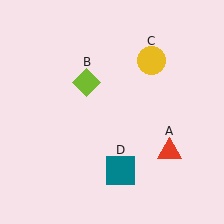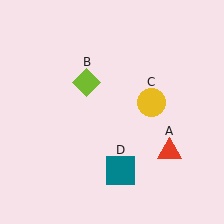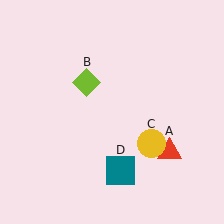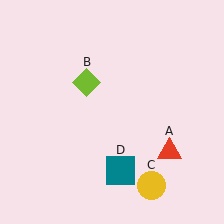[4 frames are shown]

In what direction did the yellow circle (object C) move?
The yellow circle (object C) moved down.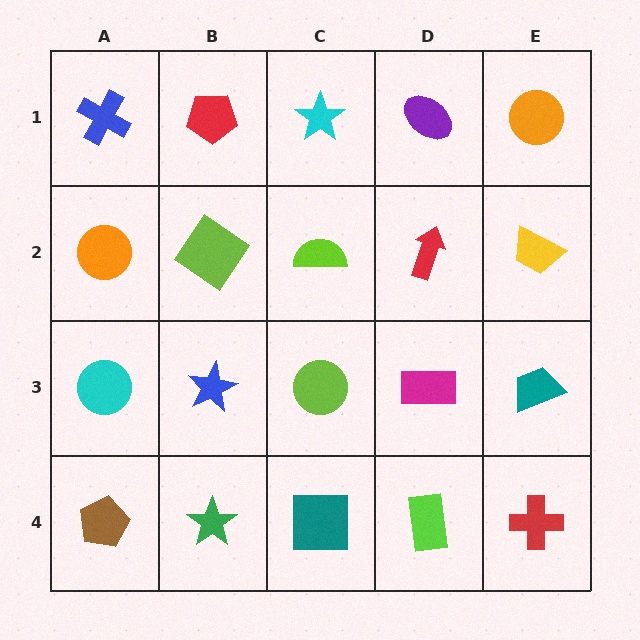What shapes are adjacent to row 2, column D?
A purple ellipse (row 1, column D), a magenta rectangle (row 3, column D), a lime semicircle (row 2, column C), a yellow trapezoid (row 2, column E).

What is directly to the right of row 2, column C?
A red arrow.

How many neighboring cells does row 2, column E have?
3.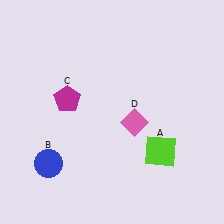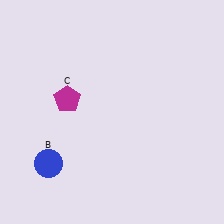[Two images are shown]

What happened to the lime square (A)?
The lime square (A) was removed in Image 2. It was in the bottom-right area of Image 1.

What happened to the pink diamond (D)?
The pink diamond (D) was removed in Image 2. It was in the bottom-right area of Image 1.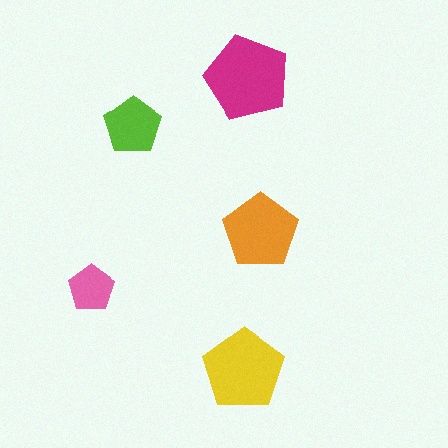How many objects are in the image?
There are 5 objects in the image.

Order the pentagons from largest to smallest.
the magenta one, the yellow one, the orange one, the lime one, the pink one.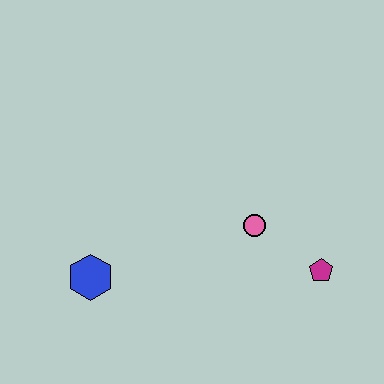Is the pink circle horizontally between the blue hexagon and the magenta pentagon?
Yes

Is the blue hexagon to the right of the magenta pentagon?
No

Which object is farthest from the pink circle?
The blue hexagon is farthest from the pink circle.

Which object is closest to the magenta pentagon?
The pink circle is closest to the magenta pentagon.